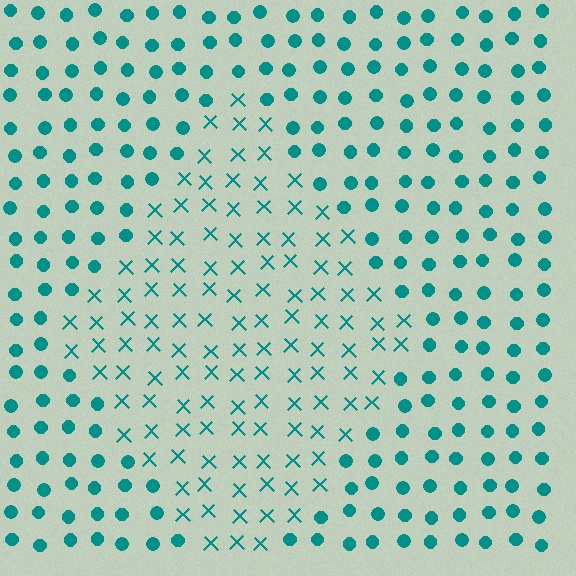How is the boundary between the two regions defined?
The boundary is defined by a change in element shape: X marks inside vs. circles outside. All elements share the same color and spacing.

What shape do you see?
I see a diamond.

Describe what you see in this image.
The image is filled with small teal elements arranged in a uniform grid. A diamond-shaped region contains X marks, while the surrounding area contains circles. The boundary is defined purely by the change in element shape.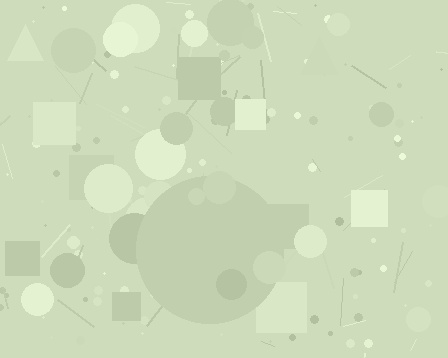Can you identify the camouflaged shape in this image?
The camouflaged shape is a circle.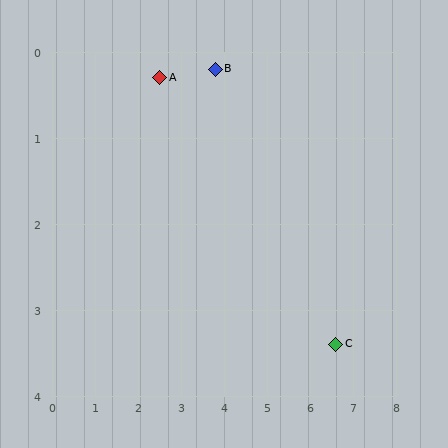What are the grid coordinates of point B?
Point B is at approximately (3.8, 0.2).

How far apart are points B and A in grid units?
Points B and A are about 1.3 grid units apart.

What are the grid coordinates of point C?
Point C is at approximately (6.6, 3.4).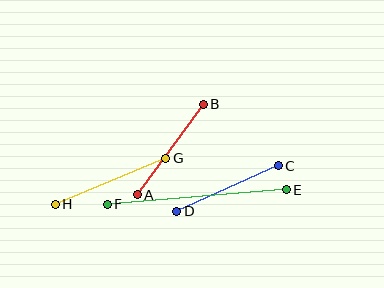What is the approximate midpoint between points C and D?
The midpoint is at approximately (228, 188) pixels.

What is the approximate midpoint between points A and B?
The midpoint is at approximately (170, 149) pixels.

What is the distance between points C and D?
The distance is approximately 112 pixels.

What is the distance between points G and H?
The distance is approximately 120 pixels.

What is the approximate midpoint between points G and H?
The midpoint is at approximately (111, 181) pixels.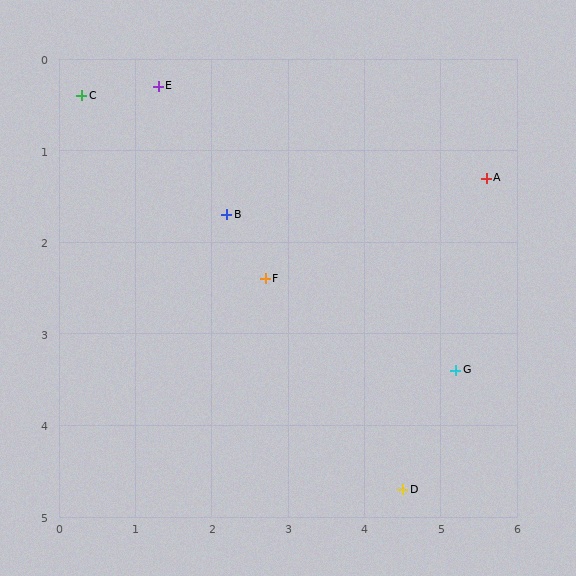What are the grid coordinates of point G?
Point G is at approximately (5.2, 3.4).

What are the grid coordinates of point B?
Point B is at approximately (2.2, 1.7).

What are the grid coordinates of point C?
Point C is at approximately (0.3, 0.4).